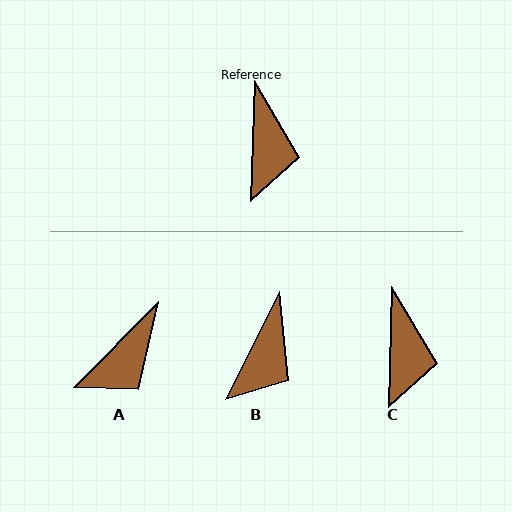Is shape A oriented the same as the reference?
No, it is off by about 43 degrees.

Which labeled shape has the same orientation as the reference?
C.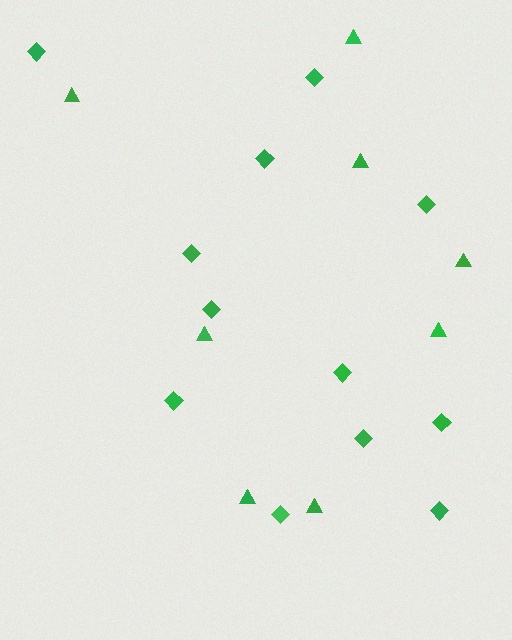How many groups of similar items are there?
There are 2 groups: one group of triangles (8) and one group of diamonds (12).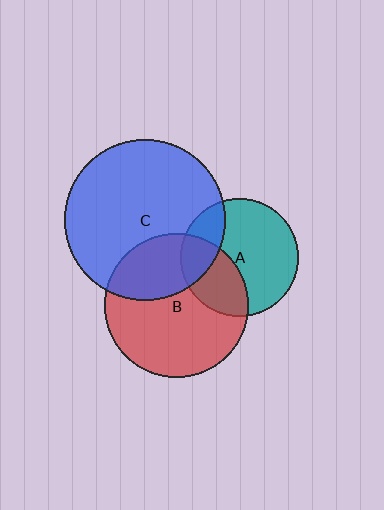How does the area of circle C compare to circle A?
Approximately 1.9 times.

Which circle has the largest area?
Circle C (blue).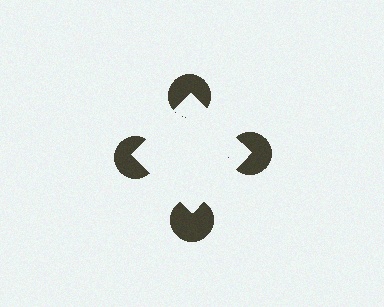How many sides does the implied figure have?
4 sides.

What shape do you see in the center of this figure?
An illusory square — its edges are inferred from the aligned wedge cuts in the pac-man discs, not physically drawn.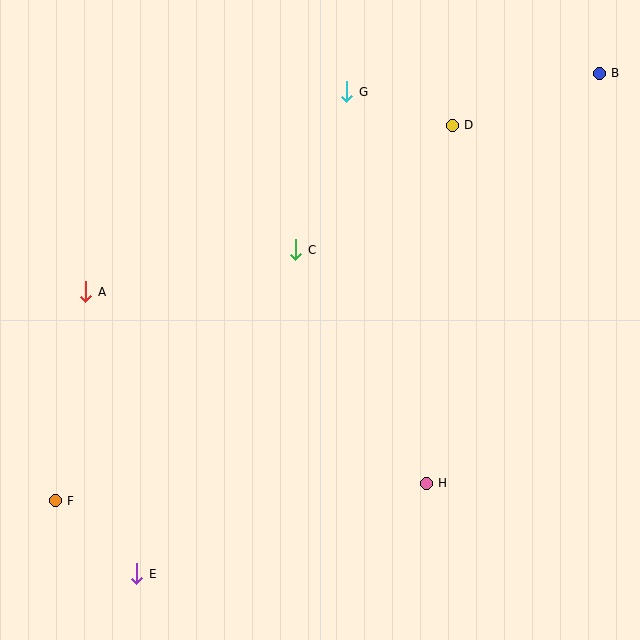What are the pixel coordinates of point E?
Point E is at (137, 574).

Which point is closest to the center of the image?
Point C at (296, 250) is closest to the center.